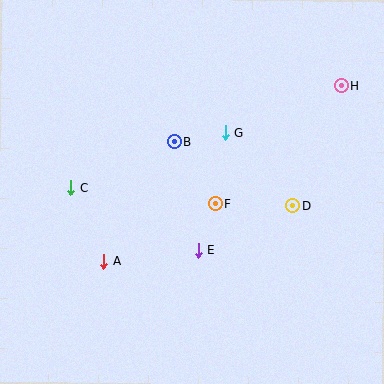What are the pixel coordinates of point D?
Point D is at (293, 206).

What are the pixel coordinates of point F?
Point F is at (215, 204).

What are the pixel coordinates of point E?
Point E is at (199, 251).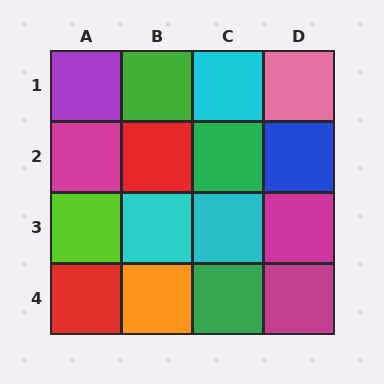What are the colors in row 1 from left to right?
Purple, green, cyan, pink.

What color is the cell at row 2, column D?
Blue.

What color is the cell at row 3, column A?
Lime.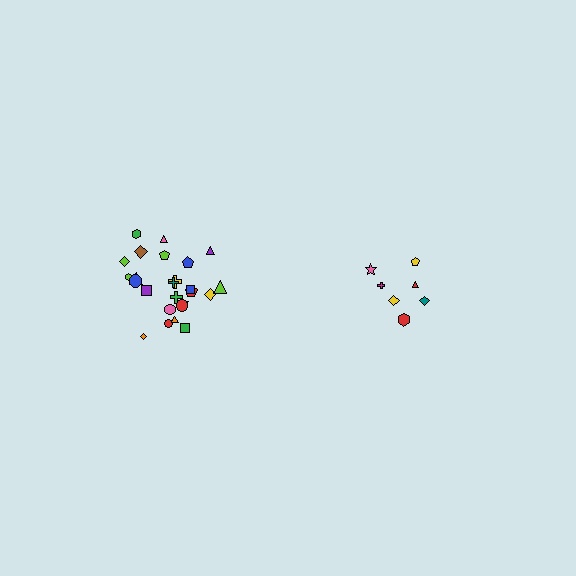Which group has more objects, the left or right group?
The left group.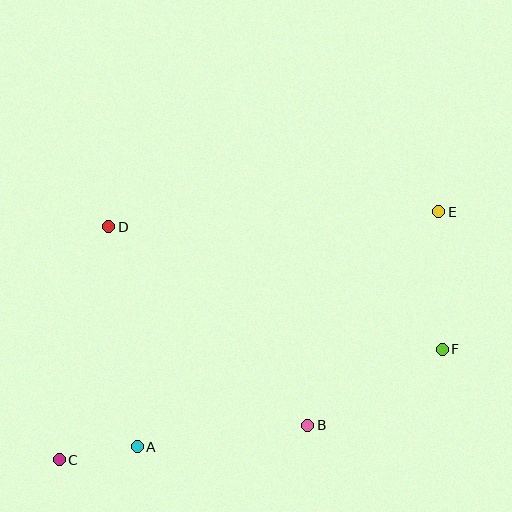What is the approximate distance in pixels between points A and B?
The distance between A and B is approximately 172 pixels.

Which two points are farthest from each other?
Points C and E are farthest from each other.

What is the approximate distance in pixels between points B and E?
The distance between B and E is approximately 250 pixels.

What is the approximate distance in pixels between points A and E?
The distance between A and E is approximately 382 pixels.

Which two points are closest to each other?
Points A and C are closest to each other.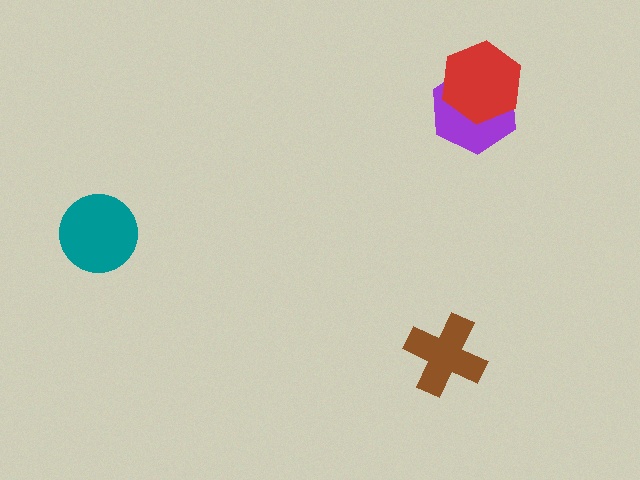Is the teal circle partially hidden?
No, no other shape covers it.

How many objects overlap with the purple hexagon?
1 object overlaps with the purple hexagon.